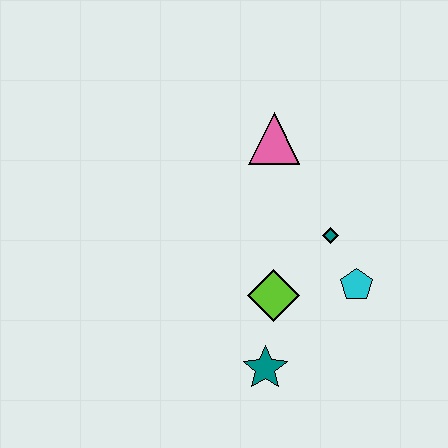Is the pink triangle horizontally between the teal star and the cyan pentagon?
Yes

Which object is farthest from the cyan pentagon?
The pink triangle is farthest from the cyan pentagon.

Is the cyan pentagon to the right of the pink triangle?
Yes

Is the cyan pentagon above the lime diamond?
Yes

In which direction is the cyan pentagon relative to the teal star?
The cyan pentagon is to the right of the teal star.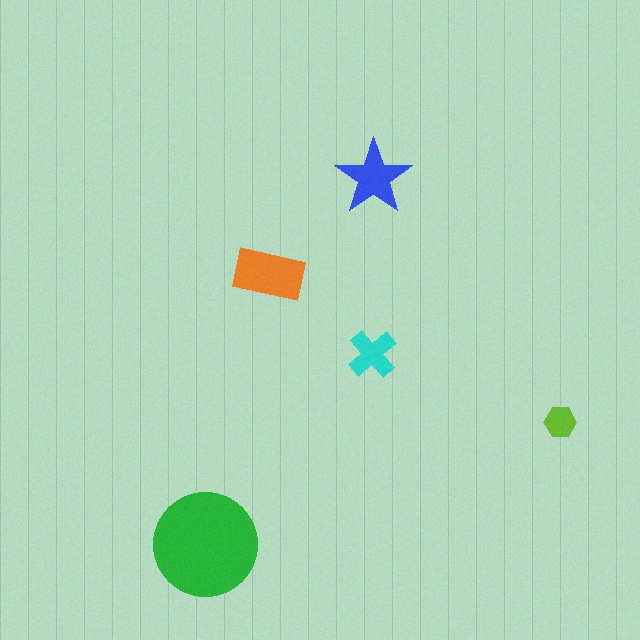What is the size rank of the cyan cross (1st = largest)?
4th.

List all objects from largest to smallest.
The green circle, the orange rectangle, the blue star, the cyan cross, the lime hexagon.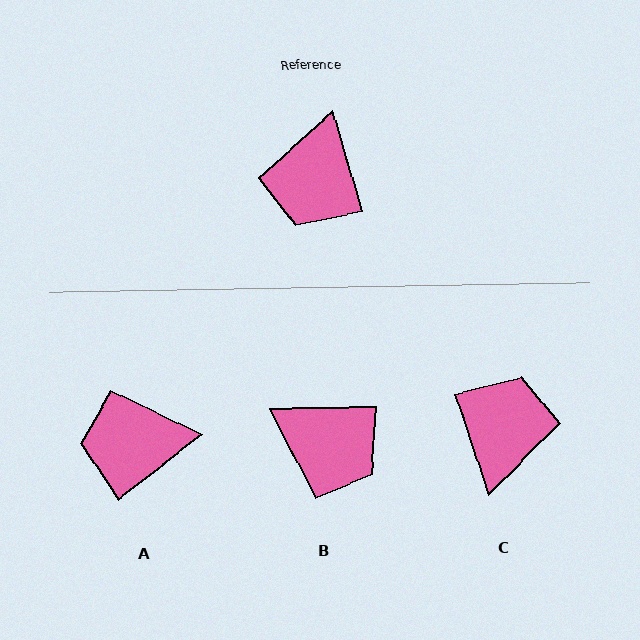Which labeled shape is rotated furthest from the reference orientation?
C, about 178 degrees away.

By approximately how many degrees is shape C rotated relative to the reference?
Approximately 178 degrees clockwise.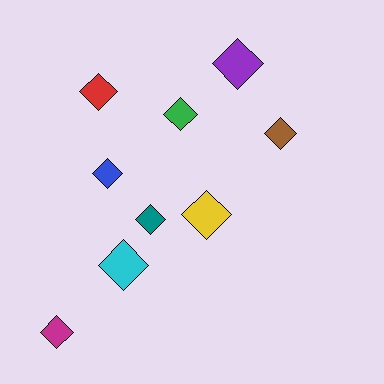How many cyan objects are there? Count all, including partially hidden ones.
There is 1 cyan object.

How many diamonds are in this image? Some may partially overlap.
There are 9 diamonds.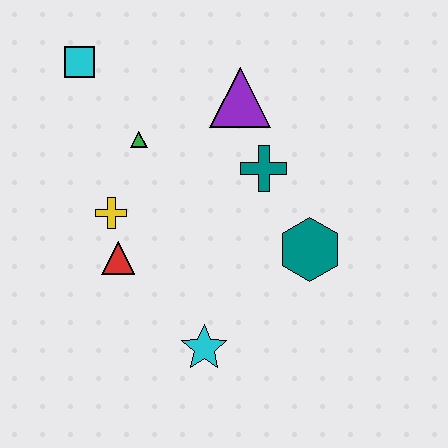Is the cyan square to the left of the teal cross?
Yes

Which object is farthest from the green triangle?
The cyan star is farthest from the green triangle.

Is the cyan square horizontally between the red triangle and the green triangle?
No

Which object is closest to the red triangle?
The yellow cross is closest to the red triangle.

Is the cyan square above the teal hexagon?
Yes